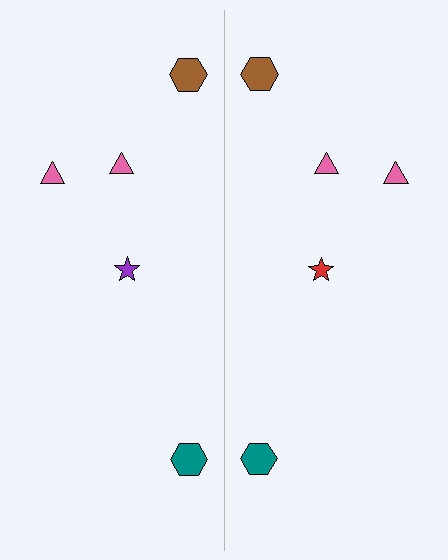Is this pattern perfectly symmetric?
No, the pattern is not perfectly symmetric. The red star on the right side breaks the symmetry — its mirror counterpart is purple.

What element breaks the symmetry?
The red star on the right side breaks the symmetry — its mirror counterpart is purple.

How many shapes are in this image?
There are 10 shapes in this image.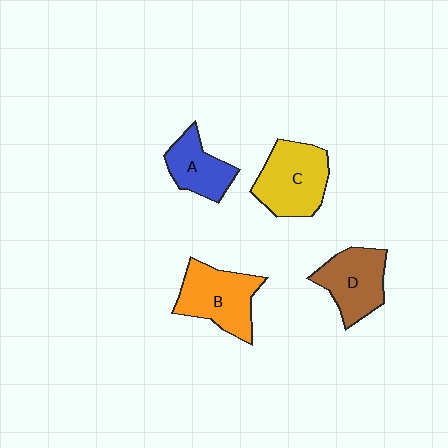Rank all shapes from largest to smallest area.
From largest to smallest: C (yellow), B (orange), D (brown), A (blue).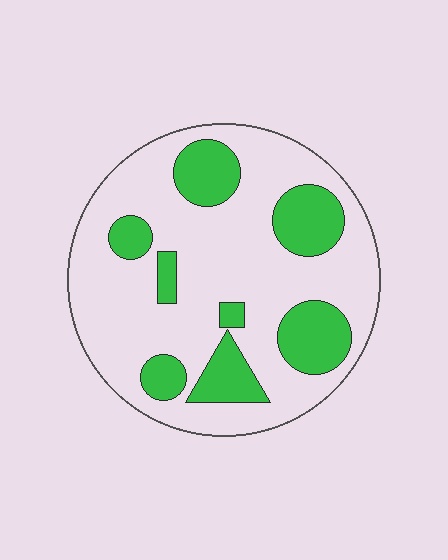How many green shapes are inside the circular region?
8.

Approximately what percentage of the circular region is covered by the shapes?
Approximately 25%.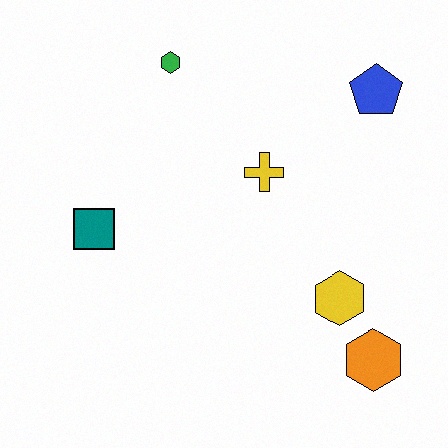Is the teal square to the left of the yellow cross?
Yes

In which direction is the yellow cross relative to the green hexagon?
The yellow cross is below the green hexagon.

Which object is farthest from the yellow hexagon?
The green hexagon is farthest from the yellow hexagon.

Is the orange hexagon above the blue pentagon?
No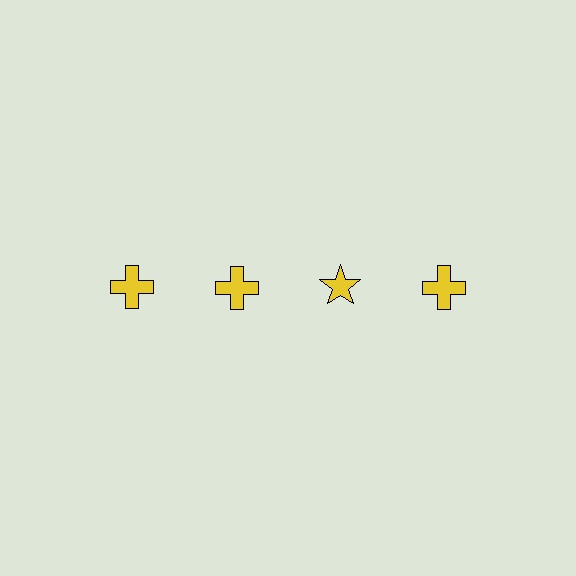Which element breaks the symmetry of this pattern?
The yellow star in the top row, center column breaks the symmetry. All other shapes are yellow crosses.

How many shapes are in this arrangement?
There are 4 shapes arranged in a grid pattern.